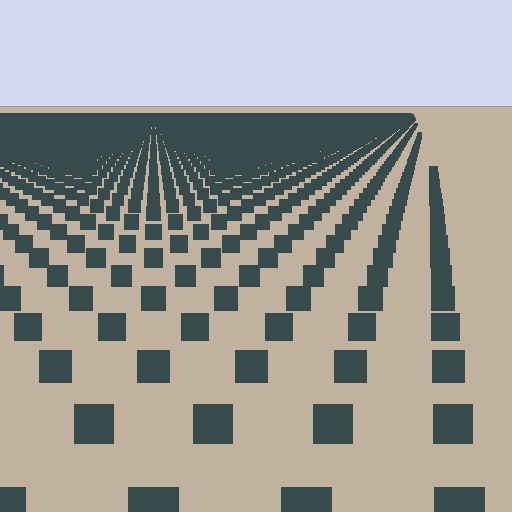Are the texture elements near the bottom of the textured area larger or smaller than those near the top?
Larger. Near the bottom, elements are closer to the viewer and appear at a bigger on-screen size.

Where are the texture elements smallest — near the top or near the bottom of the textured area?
Near the top.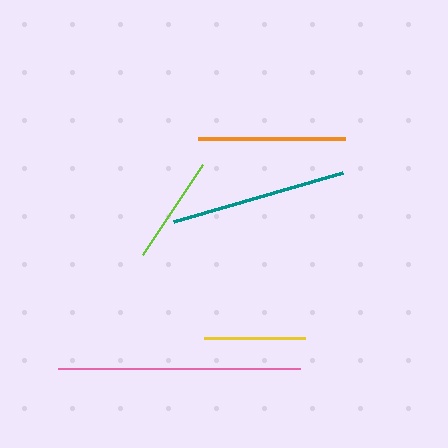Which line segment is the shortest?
The yellow line is the shortest at approximately 102 pixels.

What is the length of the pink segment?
The pink segment is approximately 242 pixels long.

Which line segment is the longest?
The pink line is the longest at approximately 242 pixels.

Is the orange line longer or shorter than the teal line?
The teal line is longer than the orange line.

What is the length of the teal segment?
The teal segment is approximately 176 pixels long.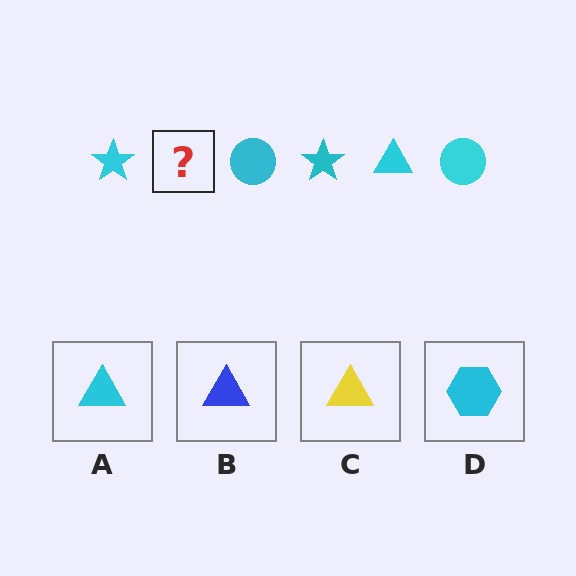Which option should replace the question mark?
Option A.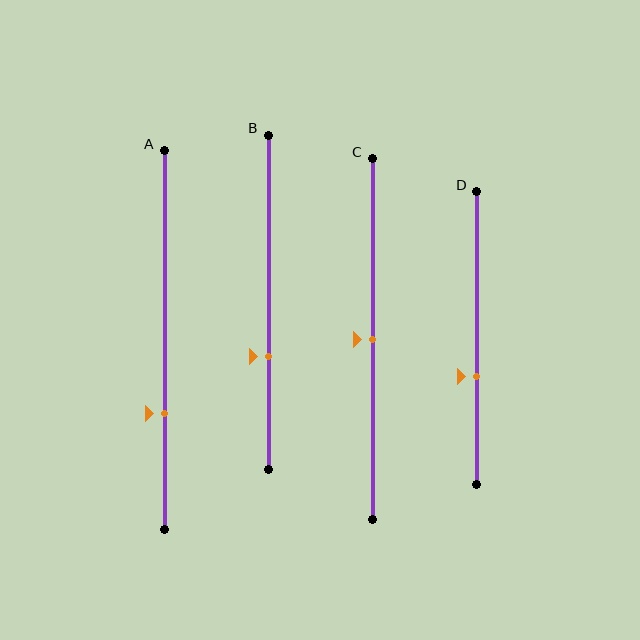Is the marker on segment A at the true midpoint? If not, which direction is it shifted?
No, the marker on segment A is shifted downward by about 19% of the segment length.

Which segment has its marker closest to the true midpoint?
Segment C has its marker closest to the true midpoint.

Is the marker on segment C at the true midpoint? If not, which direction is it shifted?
Yes, the marker on segment C is at the true midpoint.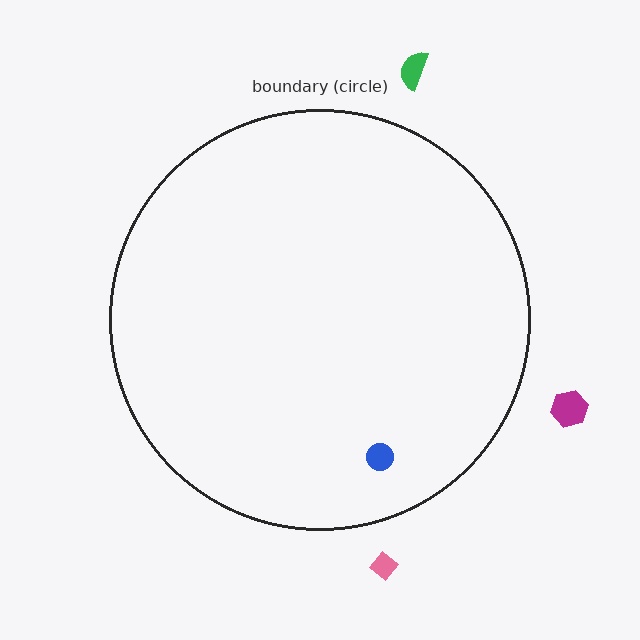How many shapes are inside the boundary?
1 inside, 3 outside.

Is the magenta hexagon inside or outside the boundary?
Outside.